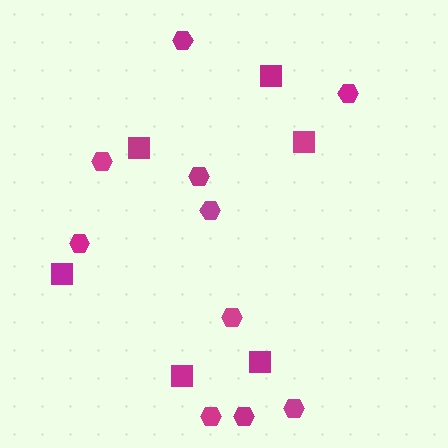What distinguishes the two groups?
There are 2 groups: one group of squares (6) and one group of hexagons (10).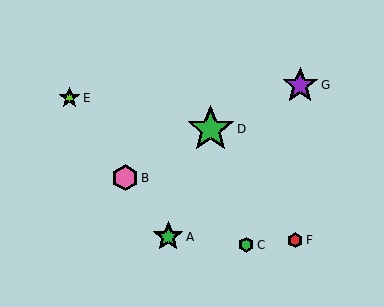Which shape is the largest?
The green star (labeled D) is the largest.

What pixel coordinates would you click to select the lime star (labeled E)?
Click at (69, 98) to select the lime star E.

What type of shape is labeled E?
Shape E is a lime star.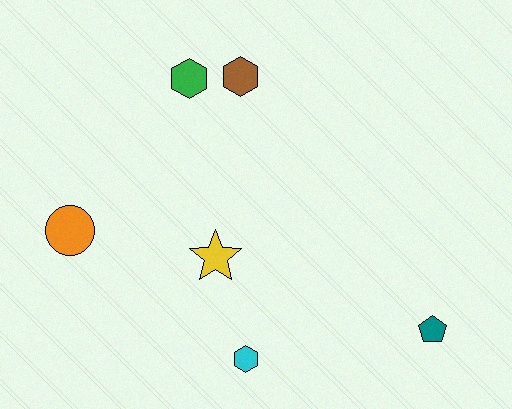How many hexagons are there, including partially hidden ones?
There are 3 hexagons.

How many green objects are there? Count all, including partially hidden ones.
There is 1 green object.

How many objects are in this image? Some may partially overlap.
There are 6 objects.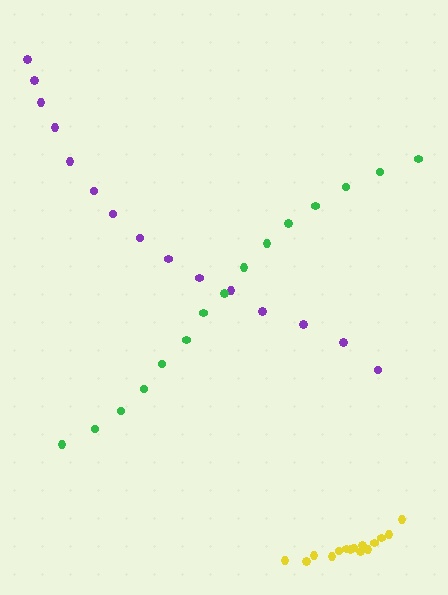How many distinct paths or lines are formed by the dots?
There are 3 distinct paths.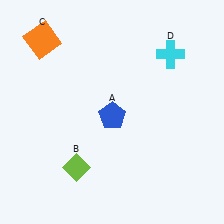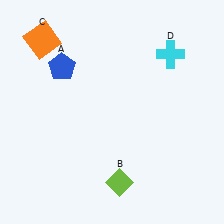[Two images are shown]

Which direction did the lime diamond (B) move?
The lime diamond (B) moved right.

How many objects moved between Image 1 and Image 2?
2 objects moved between the two images.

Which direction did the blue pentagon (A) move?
The blue pentagon (A) moved left.